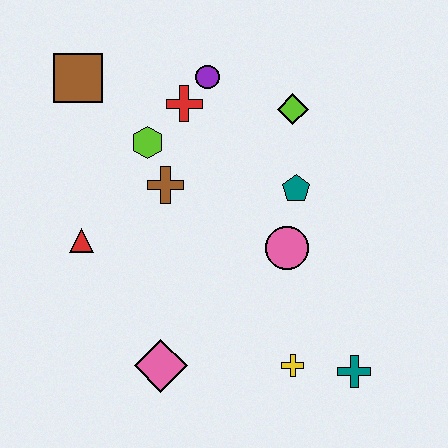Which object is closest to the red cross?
The purple circle is closest to the red cross.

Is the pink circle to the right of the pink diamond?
Yes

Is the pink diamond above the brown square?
No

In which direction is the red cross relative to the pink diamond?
The red cross is above the pink diamond.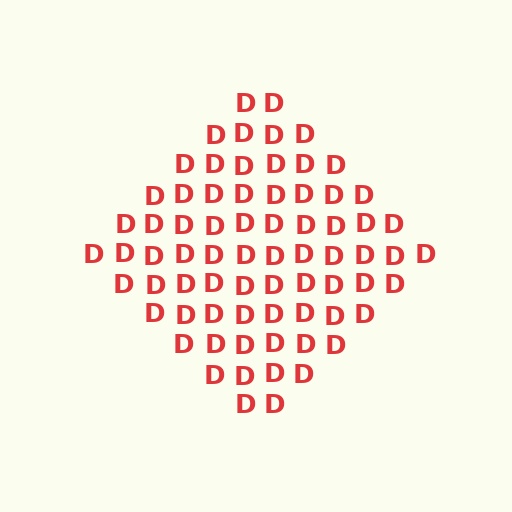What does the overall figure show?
The overall figure shows a diamond.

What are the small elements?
The small elements are letter D's.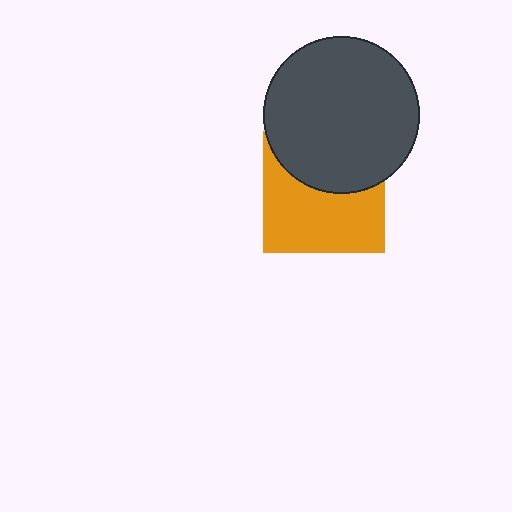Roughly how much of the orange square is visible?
About half of it is visible (roughly 59%).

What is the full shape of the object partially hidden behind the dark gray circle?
The partially hidden object is an orange square.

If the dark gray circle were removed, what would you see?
You would see the complete orange square.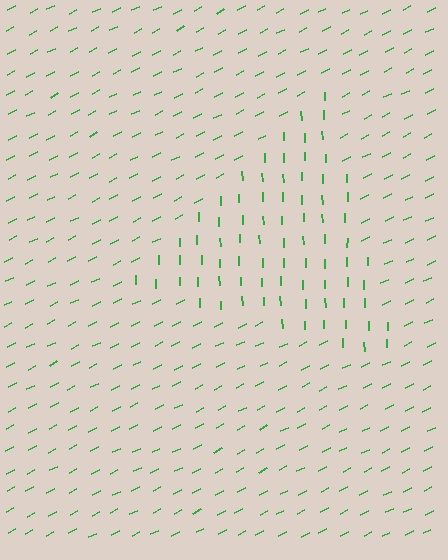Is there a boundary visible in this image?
Yes, there is a texture boundary formed by a change in line orientation.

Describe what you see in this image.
The image is filled with small green line segments. A triangle region in the image has lines oriented differently from the surrounding lines, creating a visible texture boundary.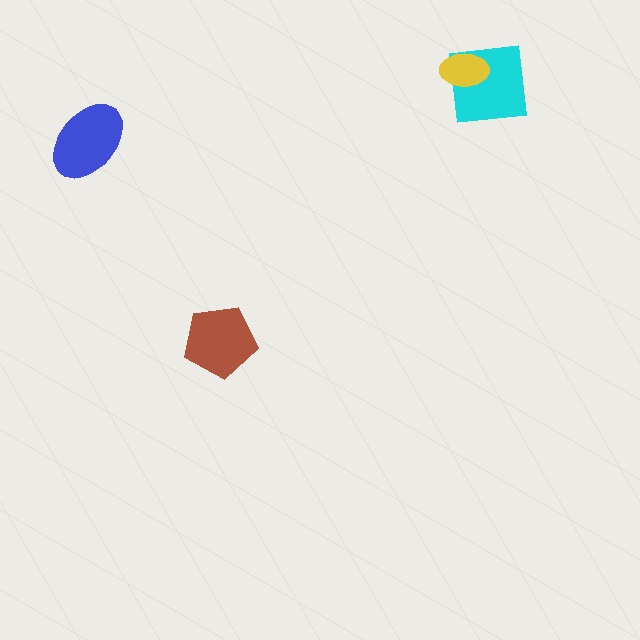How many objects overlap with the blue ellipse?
0 objects overlap with the blue ellipse.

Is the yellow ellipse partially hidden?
No, no other shape covers it.